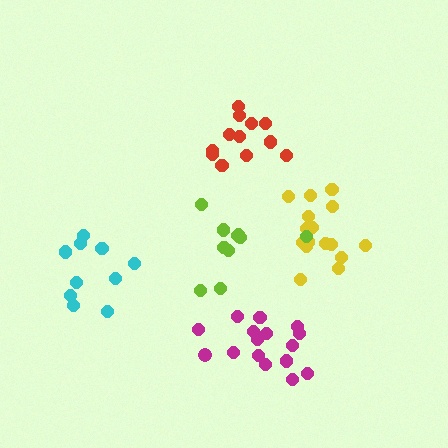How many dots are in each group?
Group 1: 12 dots, Group 2: 16 dots, Group 3: 11 dots, Group 4: 16 dots, Group 5: 10 dots (65 total).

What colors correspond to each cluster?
The clusters are colored: red, yellow, lime, magenta, cyan.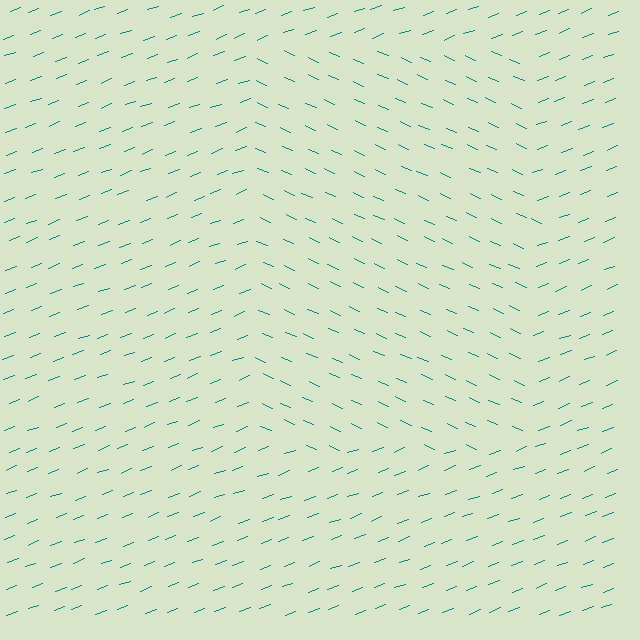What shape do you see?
I see a rectangle.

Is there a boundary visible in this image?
Yes, there is a texture boundary formed by a change in line orientation.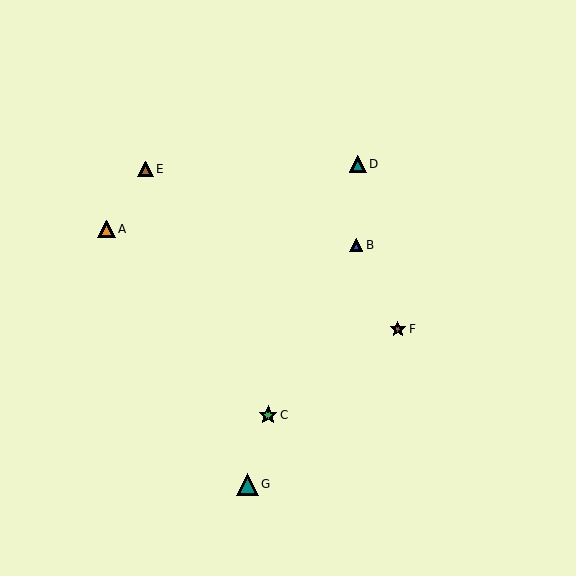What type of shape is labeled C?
Shape C is a green star.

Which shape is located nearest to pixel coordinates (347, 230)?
The blue triangle (labeled B) at (356, 245) is nearest to that location.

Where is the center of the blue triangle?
The center of the blue triangle is at (356, 245).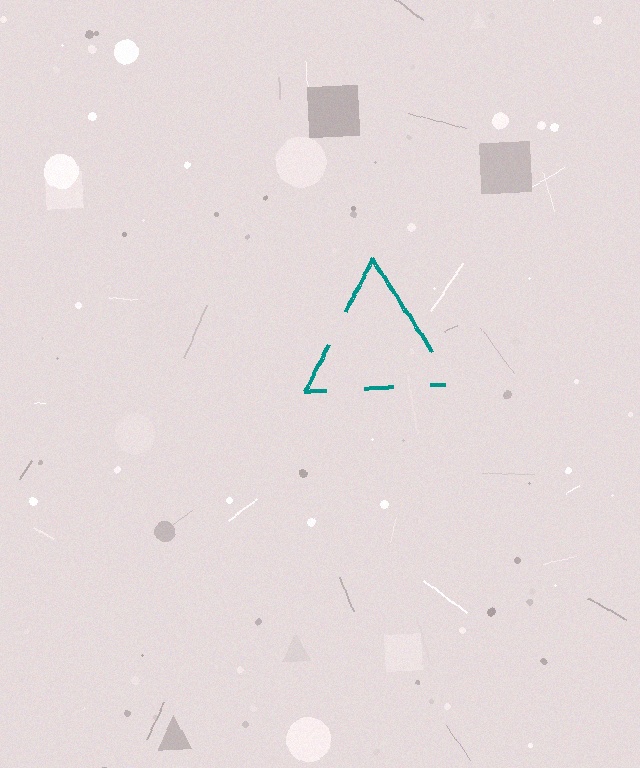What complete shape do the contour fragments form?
The contour fragments form a triangle.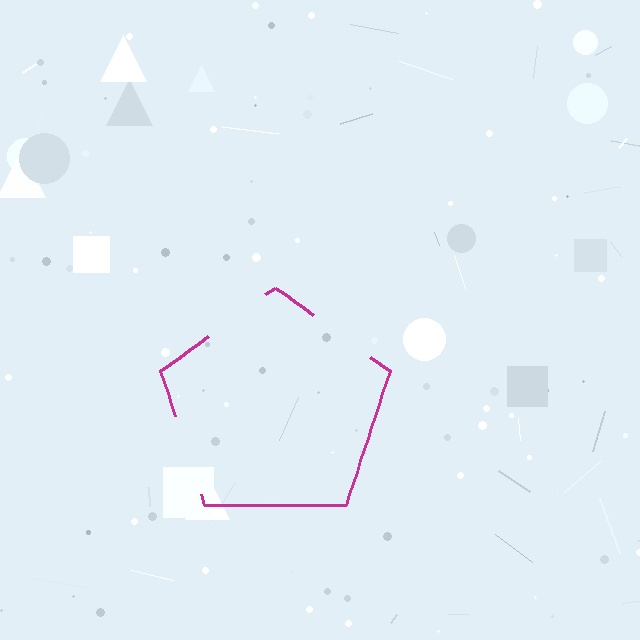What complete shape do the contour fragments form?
The contour fragments form a pentagon.